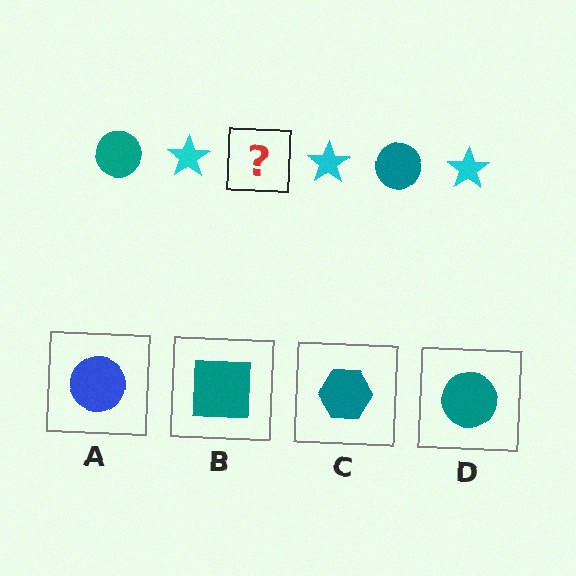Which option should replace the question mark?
Option D.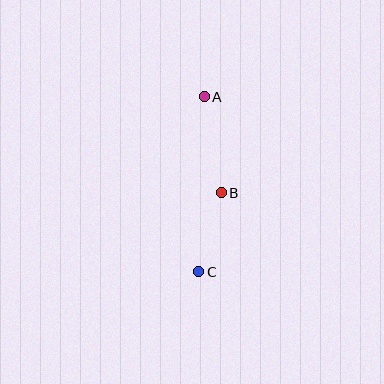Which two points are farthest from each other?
Points A and C are farthest from each other.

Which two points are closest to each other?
Points B and C are closest to each other.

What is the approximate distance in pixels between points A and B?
The distance between A and B is approximately 98 pixels.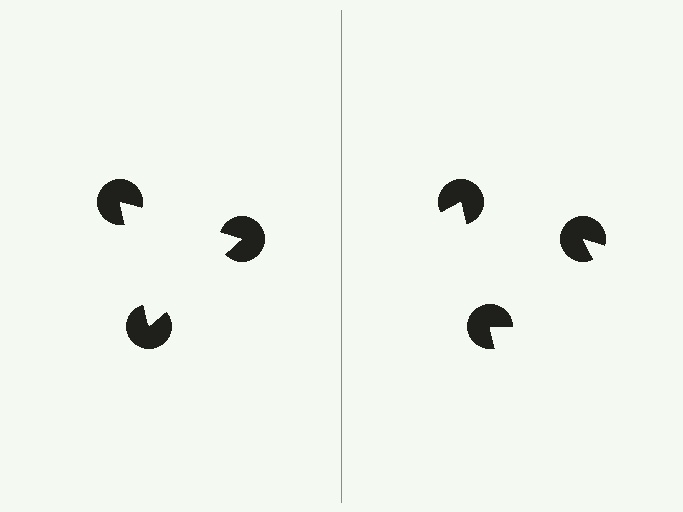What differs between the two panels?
The pac-man discs are positioned identically on both sides; only the wedge orientations differ. On the left they align to a triangle; on the right they are misaligned.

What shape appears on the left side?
An illusory triangle.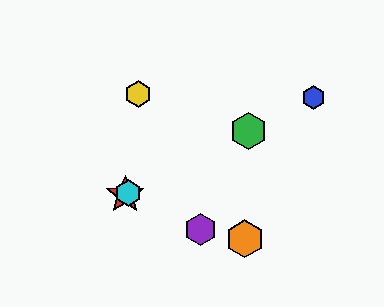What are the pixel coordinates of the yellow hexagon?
The yellow hexagon is at (138, 94).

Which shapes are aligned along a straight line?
The red star, the blue hexagon, the green hexagon, the cyan hexagon are aligned along a straight line.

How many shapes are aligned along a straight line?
4 shapes (the red star, the blue hexagon, the green hexagon, the cyan hexagon) are aligned along a straight line.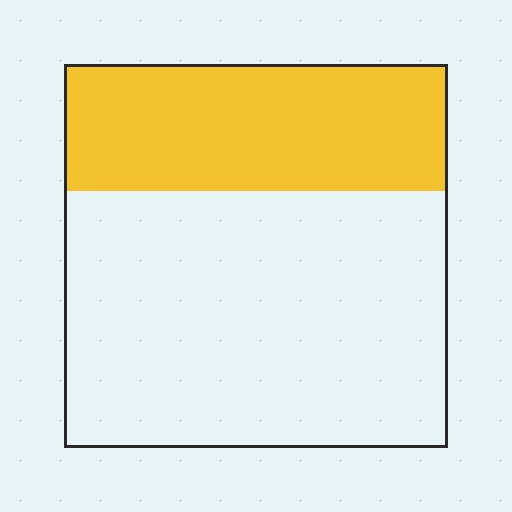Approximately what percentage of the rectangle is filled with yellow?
Approximately 35%.